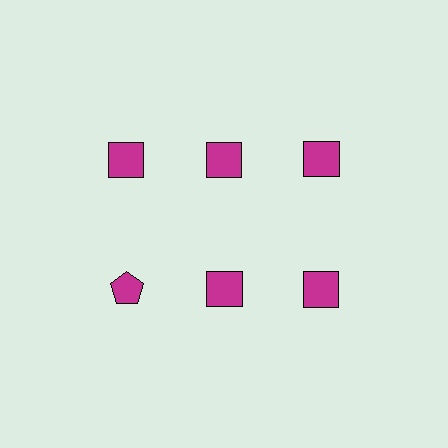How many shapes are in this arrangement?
There are 6 shapes arranged in a grid pattern.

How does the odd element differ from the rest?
It has a different shape: pentagon instead of square.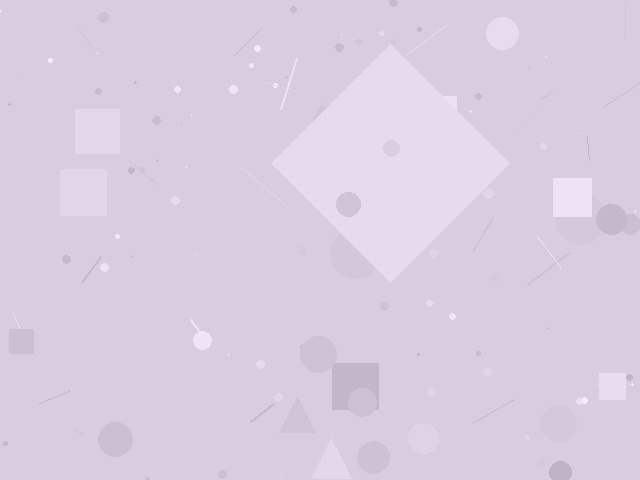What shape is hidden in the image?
A diamond is hidden in the image.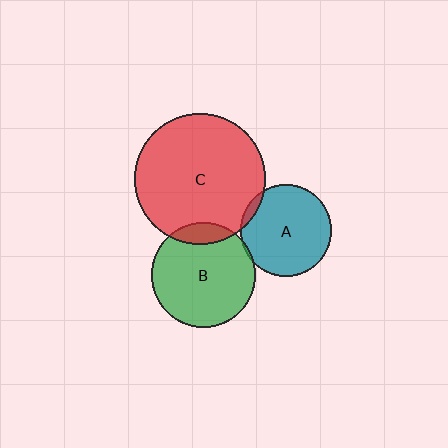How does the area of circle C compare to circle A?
Approximately 2.0 times.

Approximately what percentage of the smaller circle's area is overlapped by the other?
Approximately 5%.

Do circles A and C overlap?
Yes.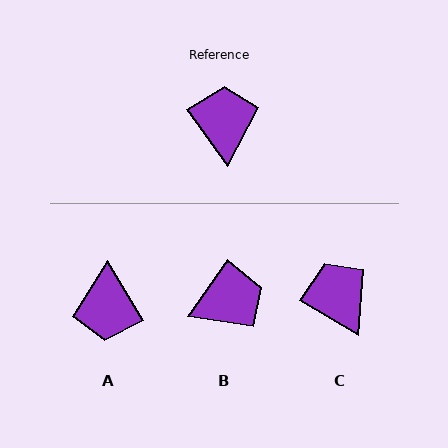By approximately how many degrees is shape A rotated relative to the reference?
Approximately 176 degrees counter-clockwise.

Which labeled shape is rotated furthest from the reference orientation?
A, about 176 degrees away.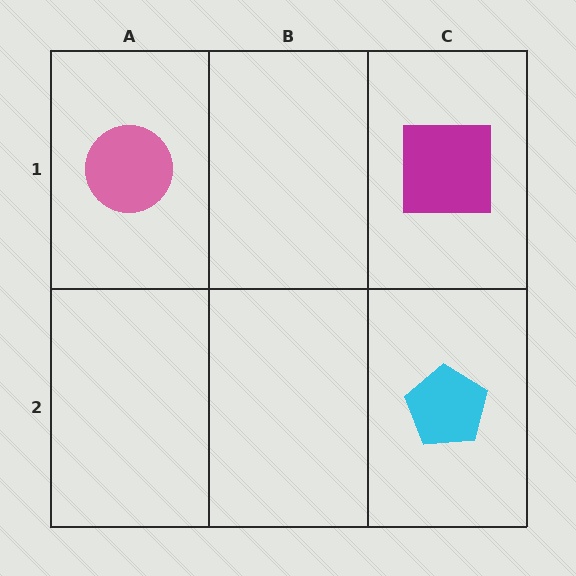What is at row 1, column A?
A pink circle.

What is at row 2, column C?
A cyan pentagon.